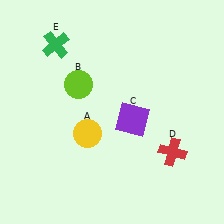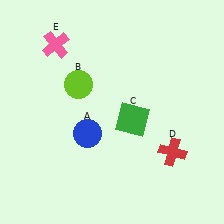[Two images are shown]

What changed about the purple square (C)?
In Image 1, C is purple. In Image 2, it changed to green.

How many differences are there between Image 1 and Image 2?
There are 3 differences between the two images.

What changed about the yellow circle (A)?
In Image 1, A is yellow. In Image 2, it changed to blue.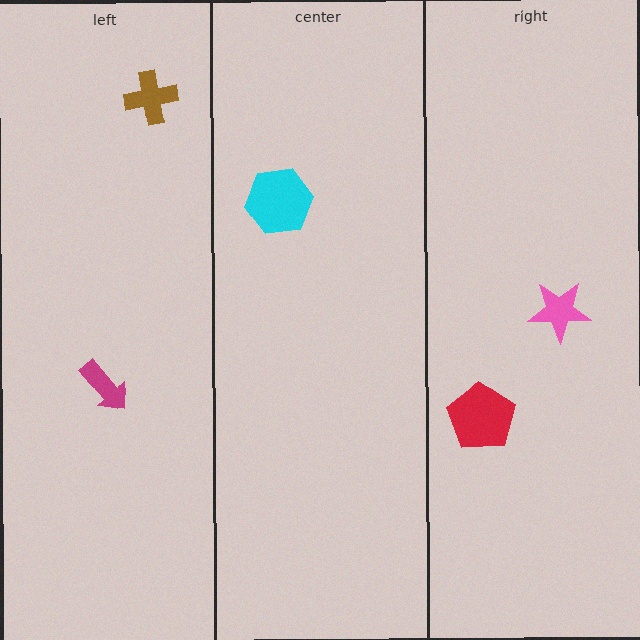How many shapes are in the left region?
2.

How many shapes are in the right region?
2.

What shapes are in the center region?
The cyan hexagon.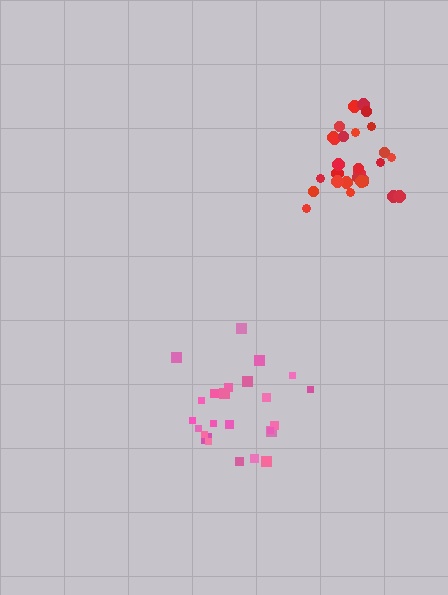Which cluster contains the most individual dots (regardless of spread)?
Red (28).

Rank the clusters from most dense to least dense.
red, pink.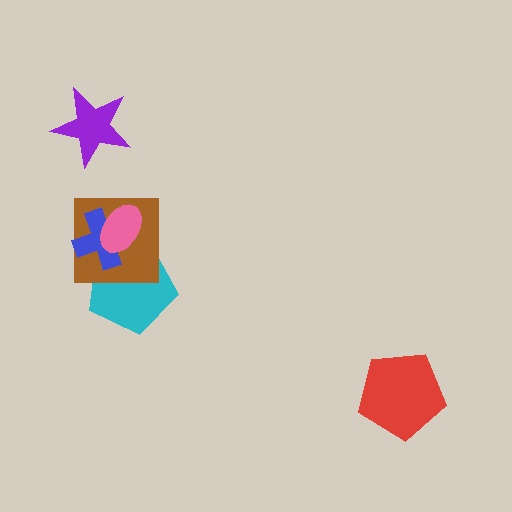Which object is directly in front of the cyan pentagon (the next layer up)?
The brown square is directly in front of the cyan pentagon.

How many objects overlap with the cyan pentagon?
3 objects overlap with the cyan pentagon.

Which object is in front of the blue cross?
The pink ellipse is in front of the blue cross.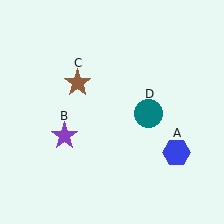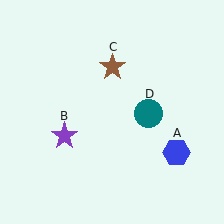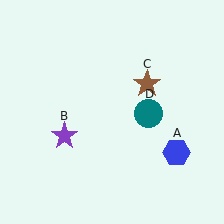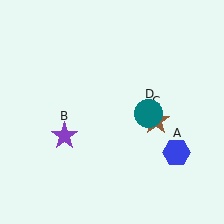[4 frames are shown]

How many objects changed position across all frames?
1 object changed position: brown star (object C).